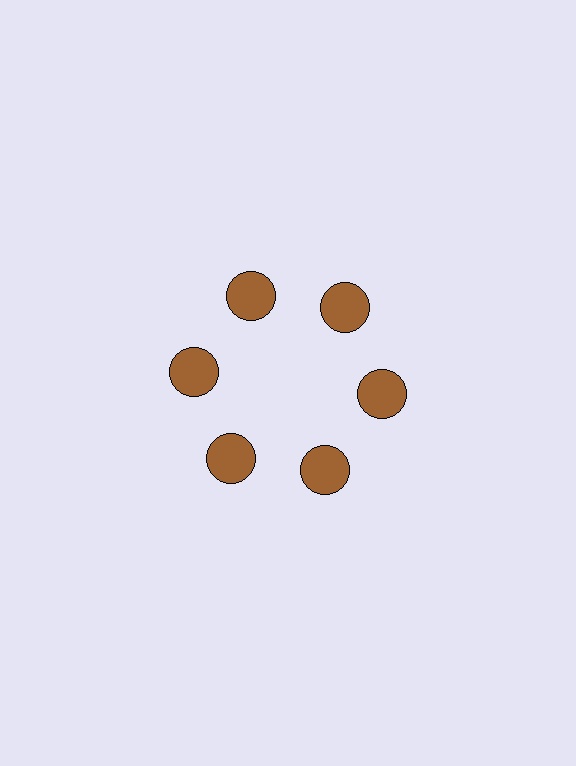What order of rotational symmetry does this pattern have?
This pattern has 6-fold rotational symmetry.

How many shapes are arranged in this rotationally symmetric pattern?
There are 6 shapes, arranged in 6 groups of 1.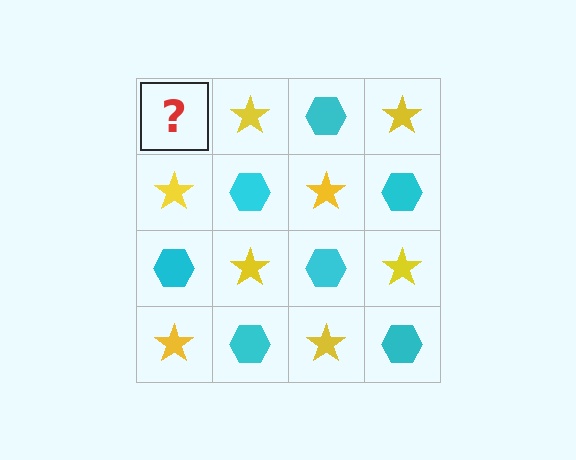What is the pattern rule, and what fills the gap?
The rule is that it alternates cyan hexagon and yellow star in a checkerboard pattern. The gap should be filled with a cyan hexagon.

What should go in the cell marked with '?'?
The missing cell should contain a cyan hexagon.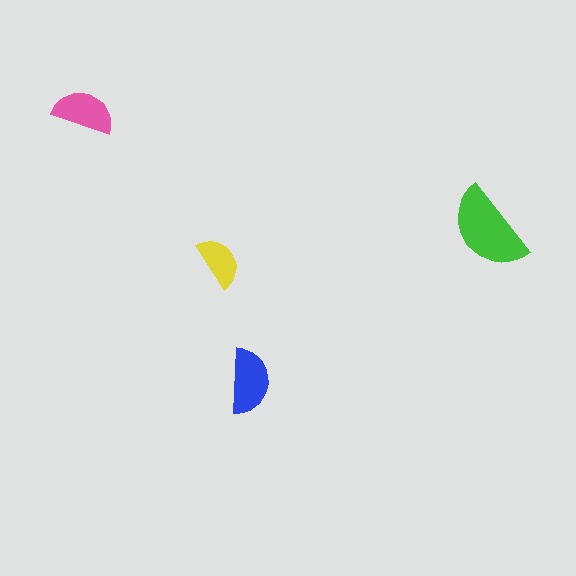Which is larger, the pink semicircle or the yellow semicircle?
The pink one.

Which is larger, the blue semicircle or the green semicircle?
The green one.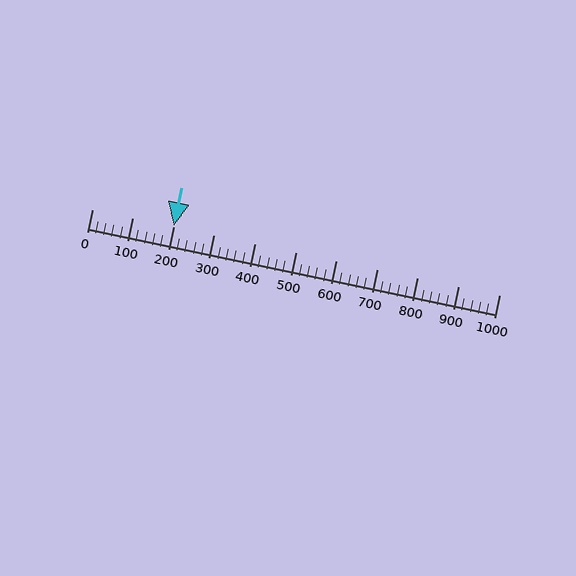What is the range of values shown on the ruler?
The ruler shows values from 0 to 1000.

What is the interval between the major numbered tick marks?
The major tick marks are spaced 100 units apart.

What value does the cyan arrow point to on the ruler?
The cyan arrow points to approximately 200.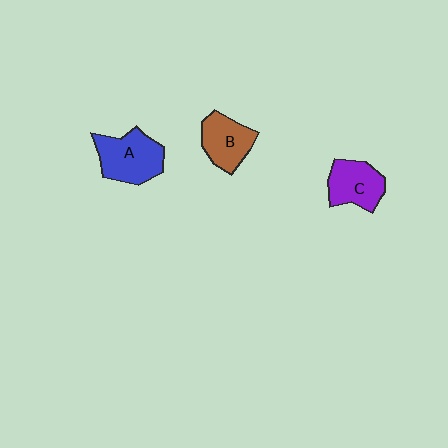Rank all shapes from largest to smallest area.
From largest to smallest: A (blue), C (purple), B (brown).